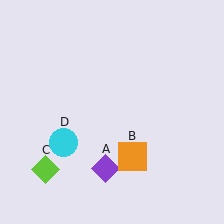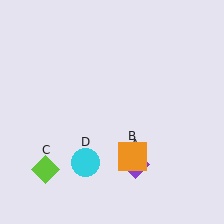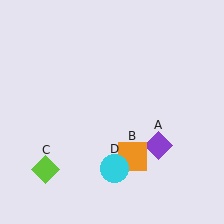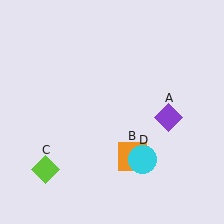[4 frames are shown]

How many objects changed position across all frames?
2 objects changed position: purple diamond (object A), cyan circle (object D).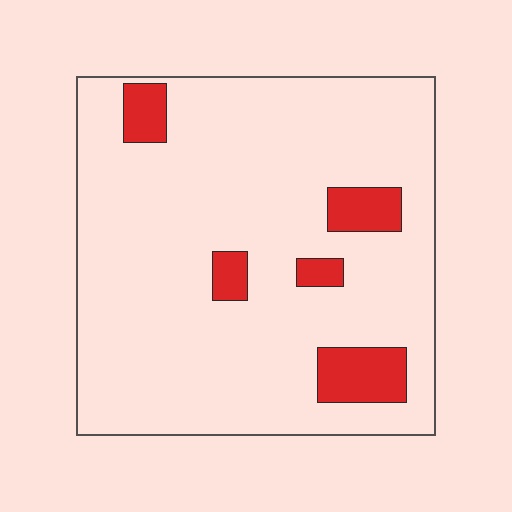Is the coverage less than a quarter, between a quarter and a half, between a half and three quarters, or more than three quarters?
Less than a quarter.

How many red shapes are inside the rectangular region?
5.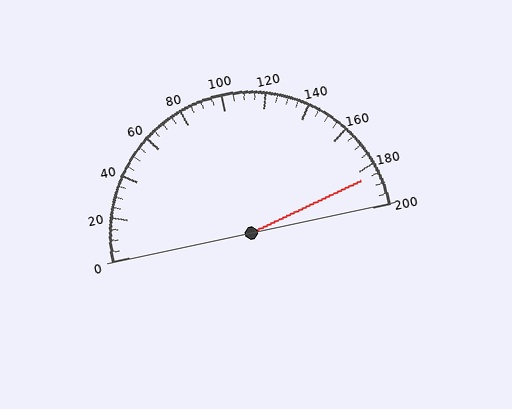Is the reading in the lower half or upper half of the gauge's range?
The reading is in the upper half of the range (0 to 200).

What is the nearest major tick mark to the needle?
The nearest major tick mark is 180.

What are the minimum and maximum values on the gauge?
The gauge ranges from 0 to 200.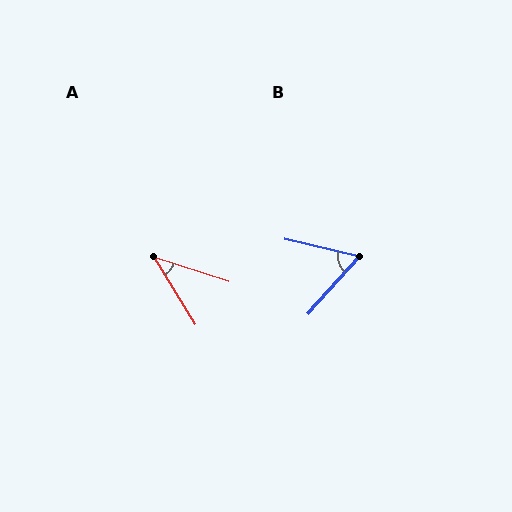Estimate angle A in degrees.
Approximately 40 degrees.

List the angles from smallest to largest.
A (40°), B (62°).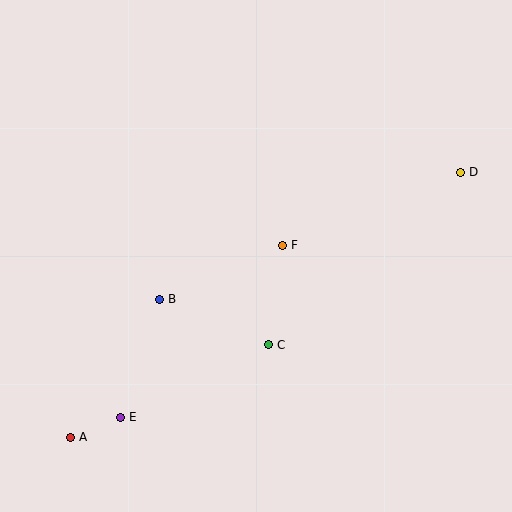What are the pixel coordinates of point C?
Point C is at (269, 345).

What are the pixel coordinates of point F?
Point F is at (283, 245).